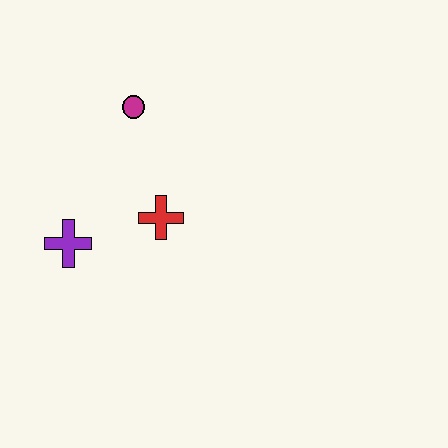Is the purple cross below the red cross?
Yes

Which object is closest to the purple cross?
The red cross is closest to the purple cross.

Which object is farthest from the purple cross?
The magenta circle is farthest from the purple cross.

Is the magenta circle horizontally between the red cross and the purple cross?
Yes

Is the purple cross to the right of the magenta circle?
No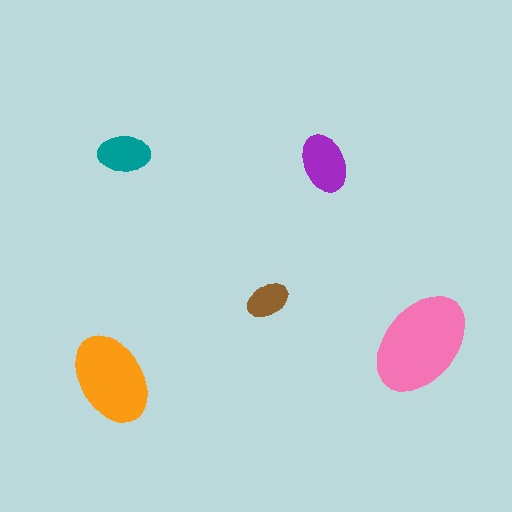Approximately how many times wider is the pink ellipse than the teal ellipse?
About 2 times wider.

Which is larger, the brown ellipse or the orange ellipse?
The orange one.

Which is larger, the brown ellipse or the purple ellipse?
The purple one.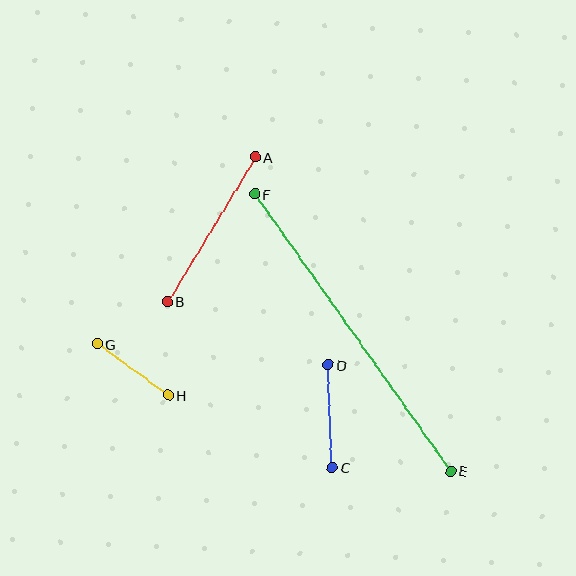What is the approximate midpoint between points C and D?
The midpoint is at approximately (330, 416) pixels.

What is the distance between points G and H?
The distance is approximately 88 pixels.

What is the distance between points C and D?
The distance is approximately 103 pixels.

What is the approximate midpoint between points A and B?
The midpoint is at approximately (211, 229) pixels.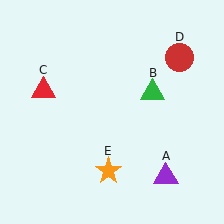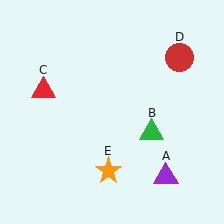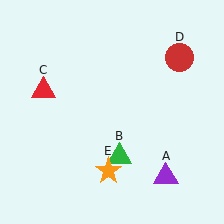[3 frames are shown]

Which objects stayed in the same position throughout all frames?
Purple triangle (object A) and red triangle (object C) and red circle (object D) and orange star (object E) remained stationary.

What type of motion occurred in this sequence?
The green triangle (object B) rotated clockwise around the center of the scene.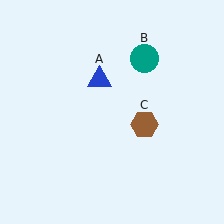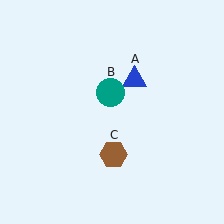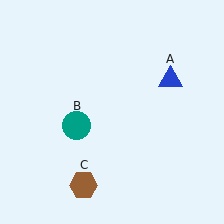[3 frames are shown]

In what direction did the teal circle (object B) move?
The teal circle (object B) moved down and to the left.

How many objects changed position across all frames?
3 objects changed position: blue triangle (object A), teal circle (object B), brown hexagon (object C).